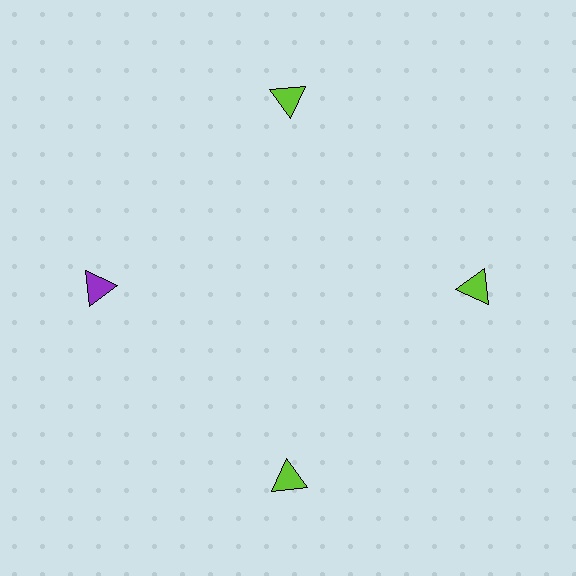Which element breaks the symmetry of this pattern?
The purple triangle at roughly the 9 o'clock position breaks the symmetry. All other shapes are lime triangles.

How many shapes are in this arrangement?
There are 4 shapes arranged in a ring pattern.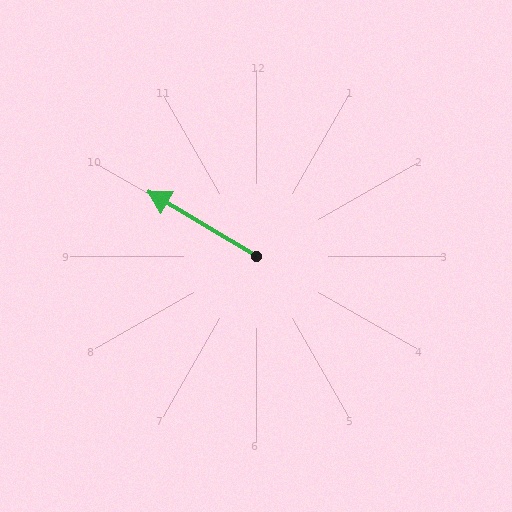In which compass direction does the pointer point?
Northwest.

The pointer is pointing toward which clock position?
Roughly 10 o'clock.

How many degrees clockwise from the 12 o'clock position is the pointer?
Approximately 301 degrees.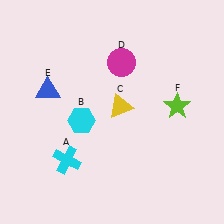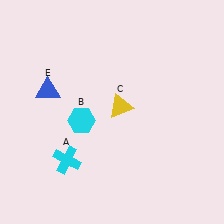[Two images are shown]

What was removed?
The lime star (F), the magenta circle (D) were removed in Image 2.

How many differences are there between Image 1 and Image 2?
There are 2 differences between the two images.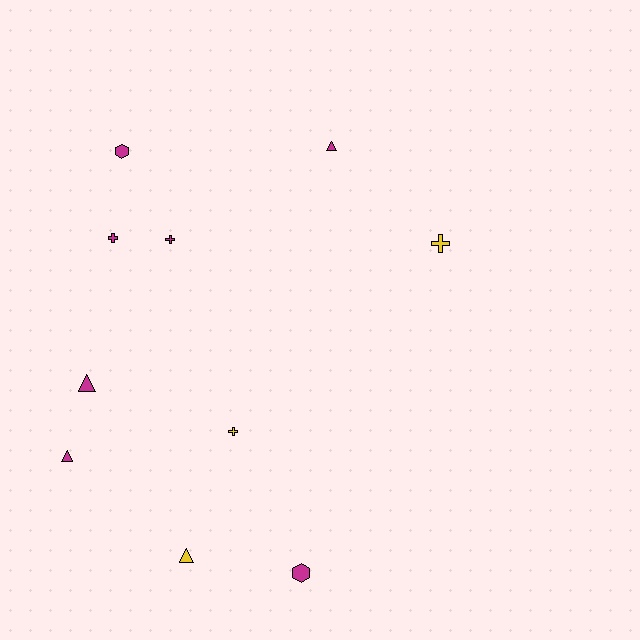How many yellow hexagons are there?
There are no yellow hexagons.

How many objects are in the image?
There are 10 objects.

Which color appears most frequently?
Magenta, with 7 objects.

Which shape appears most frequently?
Triangle, with 4 objects.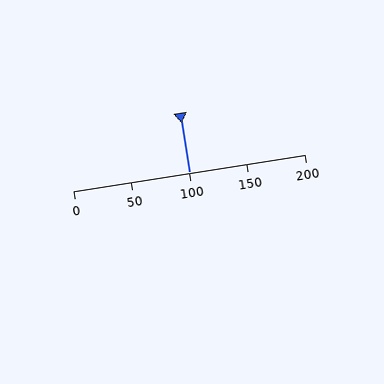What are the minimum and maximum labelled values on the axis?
The axis runs from 0 to 200.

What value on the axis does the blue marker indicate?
The marker indicates approximately 100.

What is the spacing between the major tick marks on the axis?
The major ticks are spaced 50 apart.